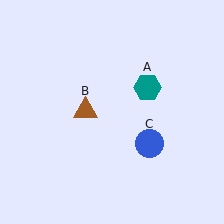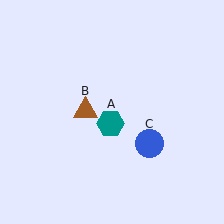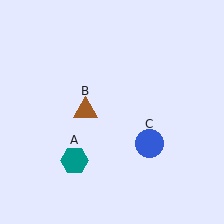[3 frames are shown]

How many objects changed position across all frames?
1 object changed position: teal hexagon (object A).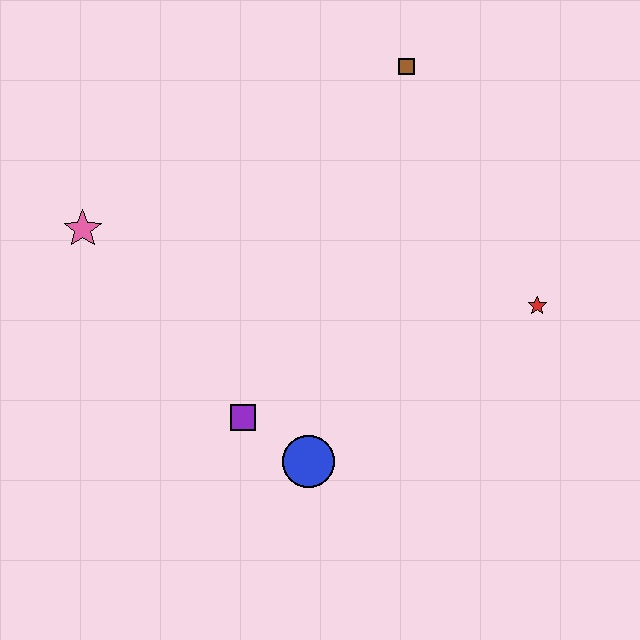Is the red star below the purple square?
No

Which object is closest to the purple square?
The blue circle is closest to the purple square.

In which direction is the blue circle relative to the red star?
The blue circle is to the left of the red star.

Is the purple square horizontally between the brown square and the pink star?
Yes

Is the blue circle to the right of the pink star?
Yes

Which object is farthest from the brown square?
The blue circle is farthest from the brown square.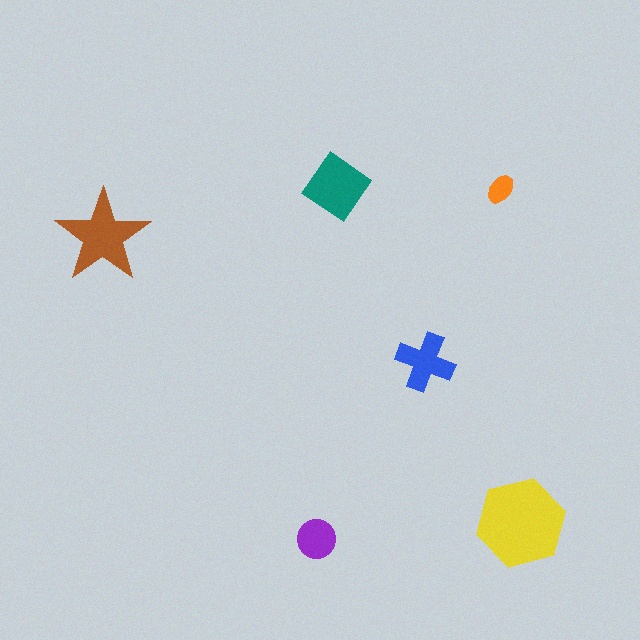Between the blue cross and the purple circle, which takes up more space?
The blue cross.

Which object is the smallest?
The orange ellipse.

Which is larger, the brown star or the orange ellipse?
The brown star.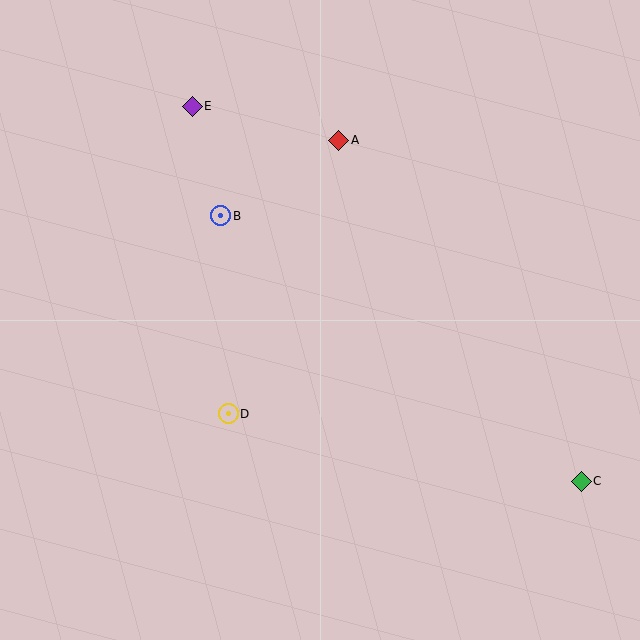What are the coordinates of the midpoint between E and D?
The midpoint between E and D is at (210, 260).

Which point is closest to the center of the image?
Point D at (228, 414) is closest to the center.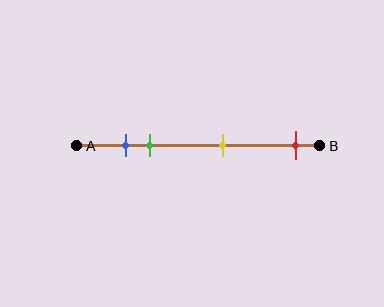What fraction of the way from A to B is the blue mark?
The blue mark is approximately 20% (0.2) of the way from A to B.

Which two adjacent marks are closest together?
The blue and green marks are the closest adjacent pair.